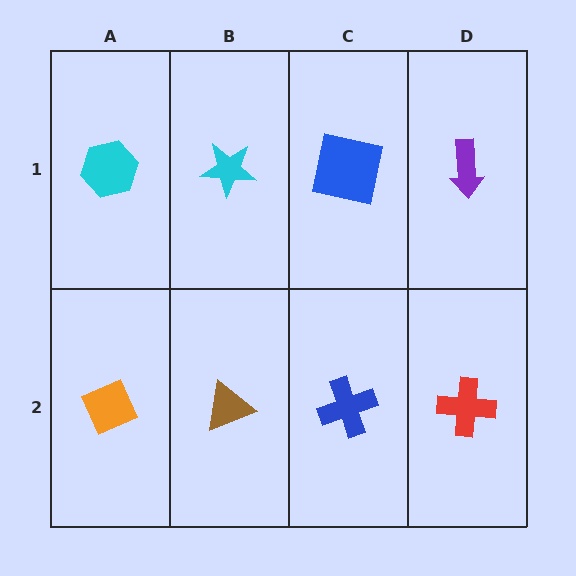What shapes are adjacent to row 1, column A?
An orange diamond (row 2, column A), a cyan star (row 1, column B).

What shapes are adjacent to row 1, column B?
A brown triangle (row 2, column B), a cyan hexagon (row 1, column A), a blue square (row 1, column C).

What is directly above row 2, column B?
A cyan star.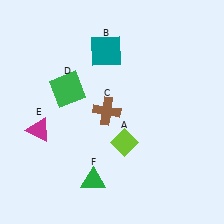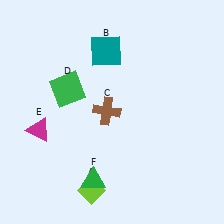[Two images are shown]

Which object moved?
The lime diamond (A) moved down.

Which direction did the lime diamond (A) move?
The lime diamond (A) moved down.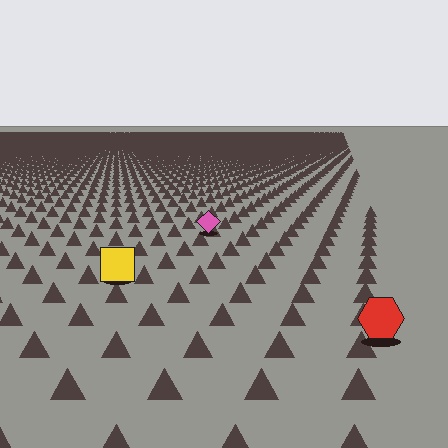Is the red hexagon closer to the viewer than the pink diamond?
Yes. The red hexagon is closer — you can tell from the texture gradient: the ground texture is coarser near it.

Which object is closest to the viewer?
The red hexagon is closest. The texture marks near it are larger and more spread out.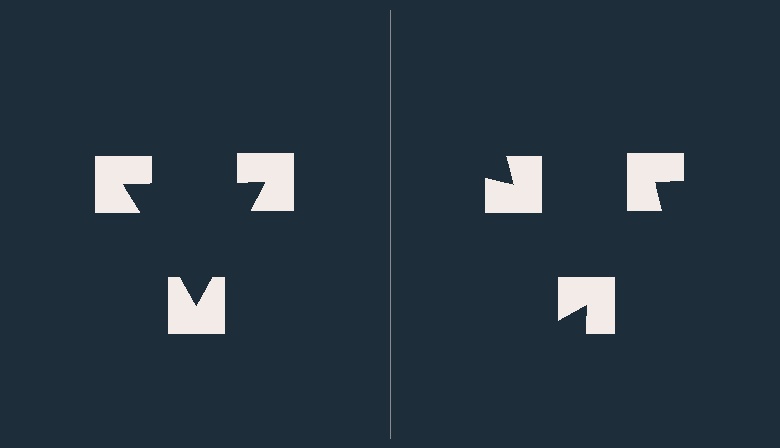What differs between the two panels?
The notched squares are positioned identically on both sides; only the wedge orientations differ. On the left they align to a triangle; on the right they are misaligned.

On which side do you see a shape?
An illusory triangle appears on the left side. On the right side the wedge cuts are rotated, so no coherent shape forms.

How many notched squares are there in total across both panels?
6 — 3 on each side.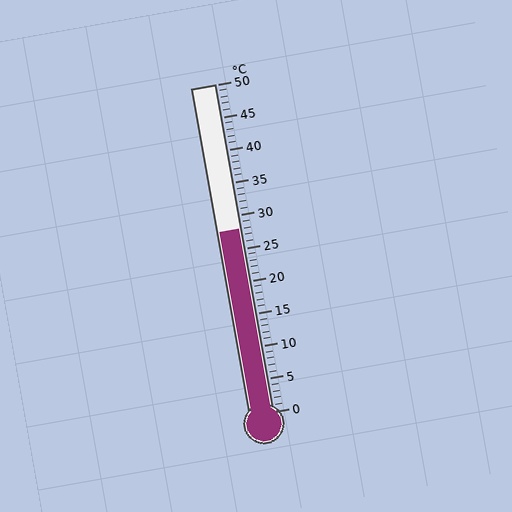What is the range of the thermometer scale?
The thermometer scale ranges from 0°C to 50°C.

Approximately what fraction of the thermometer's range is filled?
The thermometer is filled to approximately 55% of its range.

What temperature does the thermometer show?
The thermometer shows approximately 28°C.